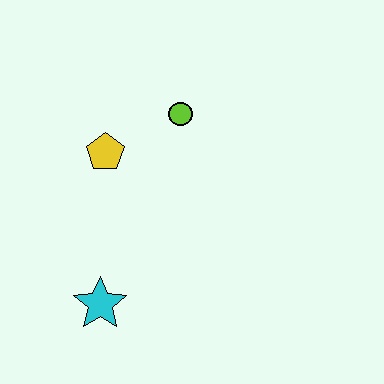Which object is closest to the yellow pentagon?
The lime circle is closest to the yellow pentagon.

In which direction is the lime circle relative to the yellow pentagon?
The lime circle is to the right of the yellow pentagon.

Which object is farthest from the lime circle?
The cyan star is farthest from the lime circle.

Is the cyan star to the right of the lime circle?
No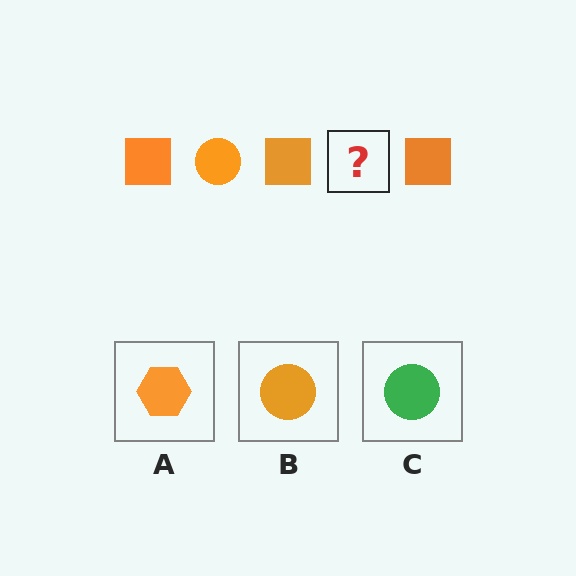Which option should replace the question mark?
Option B.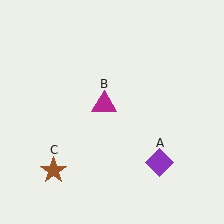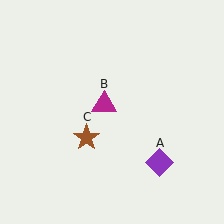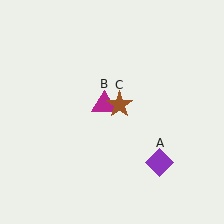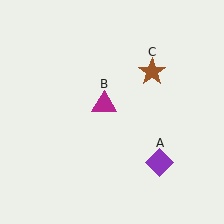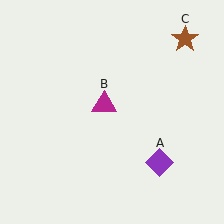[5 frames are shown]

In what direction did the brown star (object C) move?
The brown star (object C) moved up and to the right.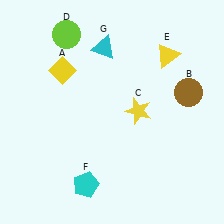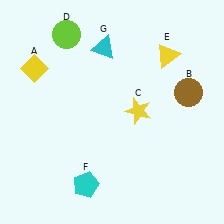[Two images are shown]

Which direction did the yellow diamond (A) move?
The yellow diamond (A) moved left.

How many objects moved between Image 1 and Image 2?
1 object moved between the two images.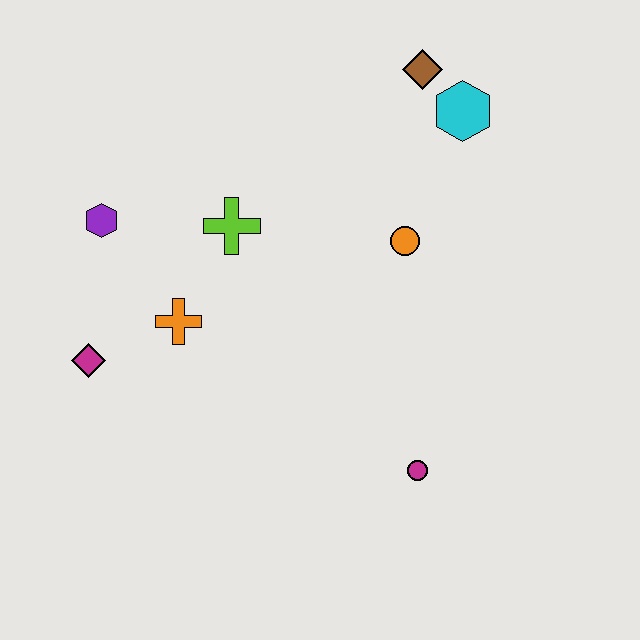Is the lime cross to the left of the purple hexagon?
No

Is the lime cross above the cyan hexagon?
No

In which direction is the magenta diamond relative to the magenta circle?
The magenta diamond is to the left of the magenta circle.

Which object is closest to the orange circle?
The cyan hexagon is closest to the orange circle.